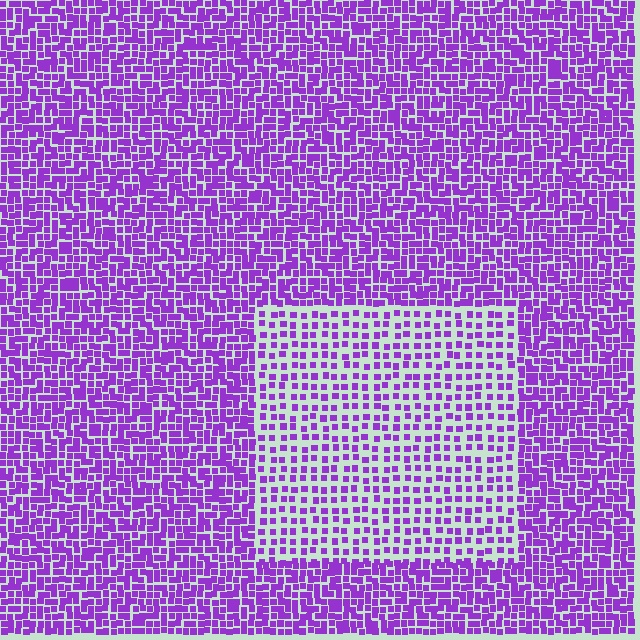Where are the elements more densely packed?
The elements are more densely packed outside the rectangle boundary.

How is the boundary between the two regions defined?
The boundary is defined by a change in element density (approximately 2.0x ratio). All elements are the same color, size, and shape.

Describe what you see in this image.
The image contains small purple elements arranged at two different densities. A rectangle-shaped region is visible where the elements are less densely packed than the surrounding area.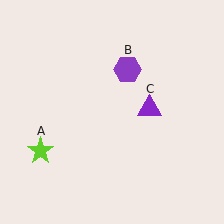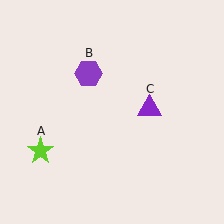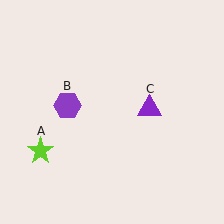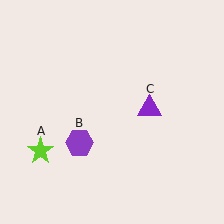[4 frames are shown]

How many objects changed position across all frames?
1 object changed position: purple hexagon (object B).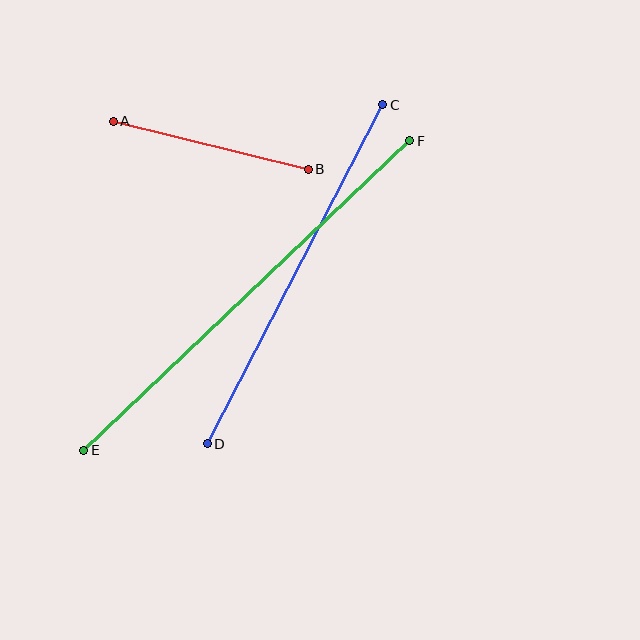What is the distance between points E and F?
The distance is approximately 449 pixels.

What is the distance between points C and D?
The distance is approximately 382 pixels.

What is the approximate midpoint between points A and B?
The midpoint is at approximately (211, 145) pixels.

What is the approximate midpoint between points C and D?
The midpoint is at approximately (295, 274) pixels.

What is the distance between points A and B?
The distance is approximately 201 pixels.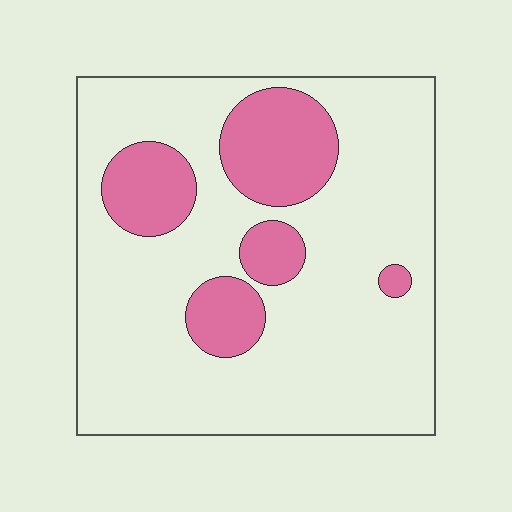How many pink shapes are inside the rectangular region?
5.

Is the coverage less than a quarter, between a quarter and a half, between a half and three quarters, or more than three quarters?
Less than a quarter.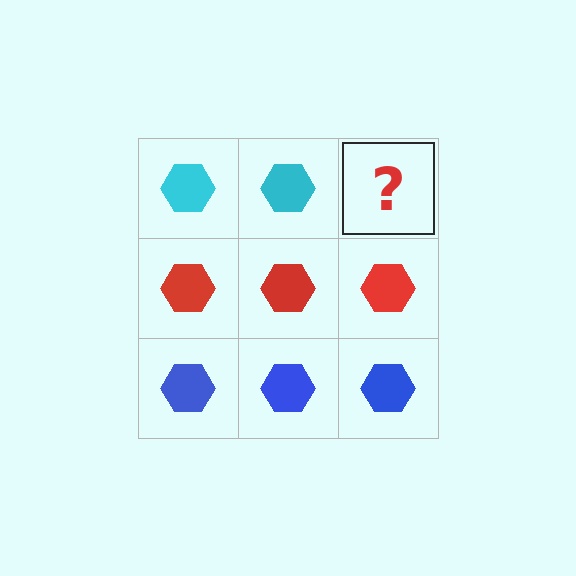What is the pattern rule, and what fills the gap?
The rule is that each row has a consistent color. The gap should be filled with a cyan hexagon.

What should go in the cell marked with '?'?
The missing cell should contain a cyan hexagon.